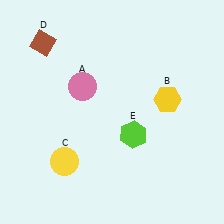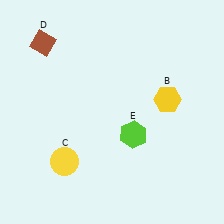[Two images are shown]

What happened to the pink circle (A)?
The pink circle (A) was removed in Image 2. It was in the top-left area of Image 1.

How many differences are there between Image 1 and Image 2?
There is 1 difference between the two images.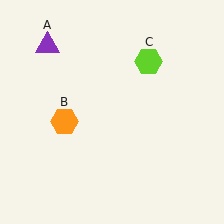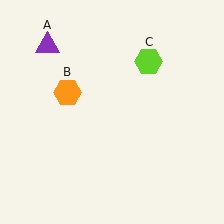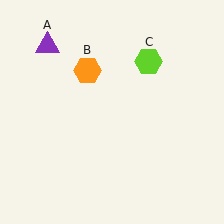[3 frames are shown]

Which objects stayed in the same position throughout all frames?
Purple triangle (object A) and lime hexagon (object C) remained stationary.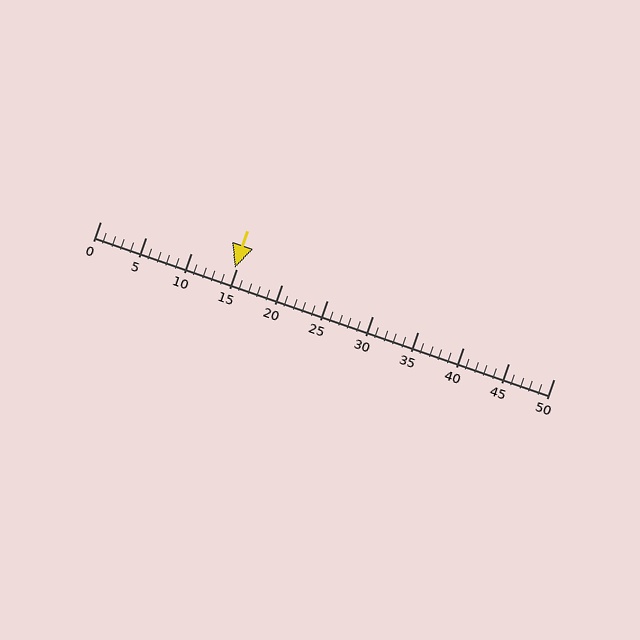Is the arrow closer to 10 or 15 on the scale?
The arrow is closer to 15.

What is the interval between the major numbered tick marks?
The major tick marks are spaced 5 units apart.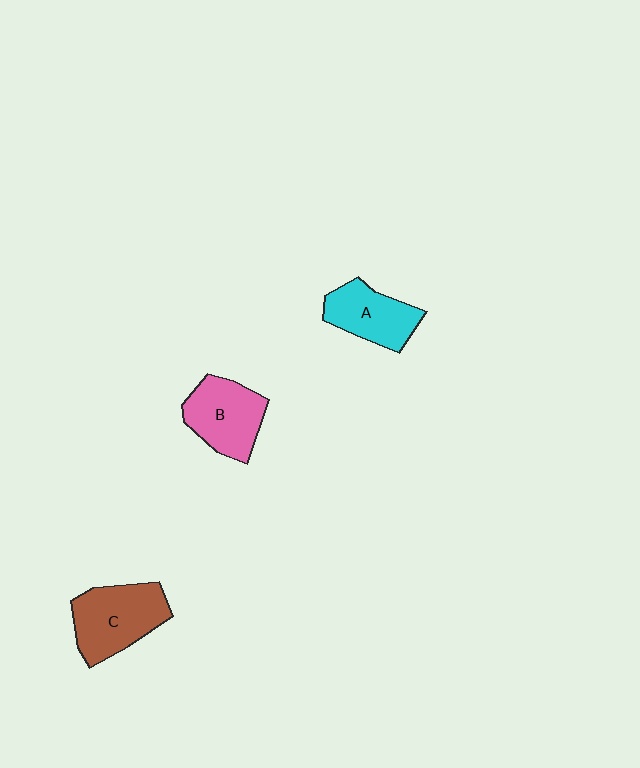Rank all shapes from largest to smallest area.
From largest to smallest: C (brown), B (pink), A (cyan).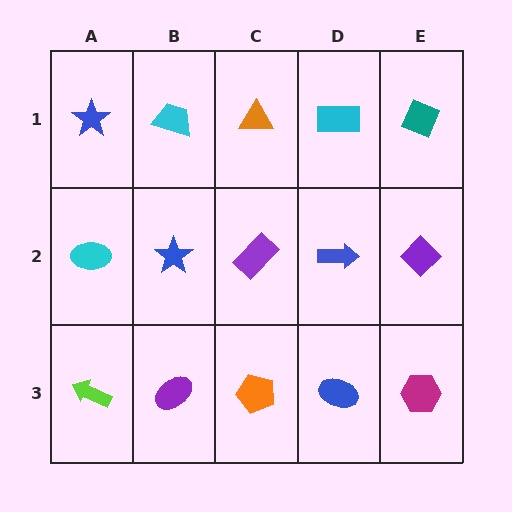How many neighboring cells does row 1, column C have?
3.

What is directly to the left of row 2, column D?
A purple rectangle.